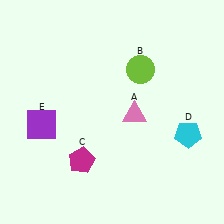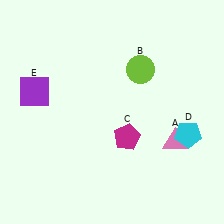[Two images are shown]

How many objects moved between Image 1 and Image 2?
3 objects moved between the two images.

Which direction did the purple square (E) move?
The purple square (E) moved up.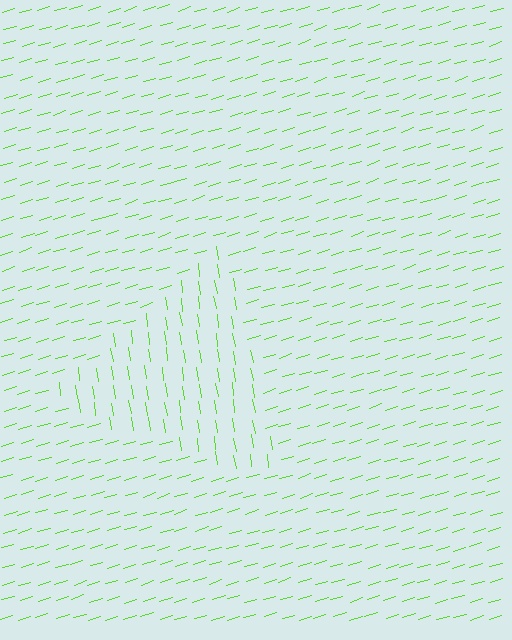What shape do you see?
I see a triangle.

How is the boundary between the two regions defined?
The boundary is defined purely by a change in line orientation (approximately 82 degrees difference). All lines are the same color and thickness.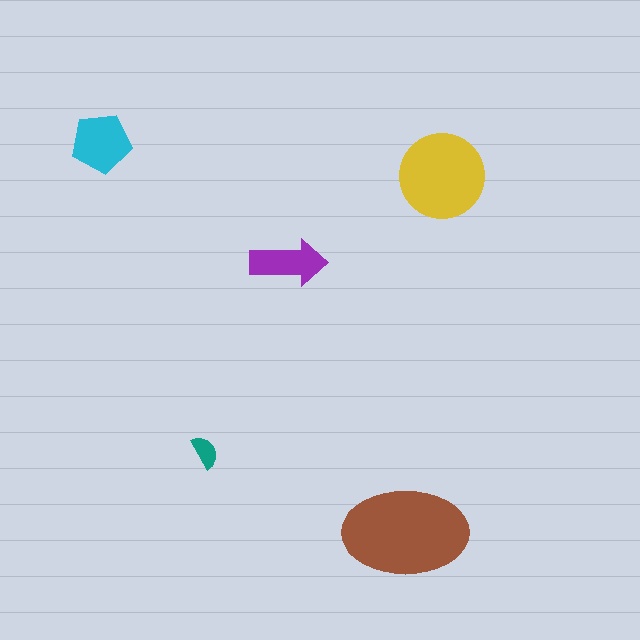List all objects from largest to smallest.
The brown ellipse, the yellow circle, the cyan pentagon, the purple arrow, the teal semicircle.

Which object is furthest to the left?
The cyan pentagon is leftmost.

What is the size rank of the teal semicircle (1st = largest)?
5th.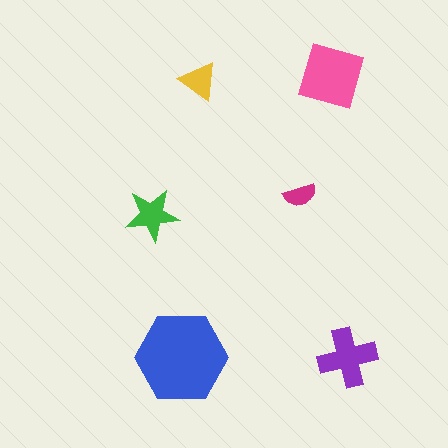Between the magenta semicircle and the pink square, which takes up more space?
The pink square.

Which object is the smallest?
The magenta semicircle.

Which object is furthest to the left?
The green star is leftmost.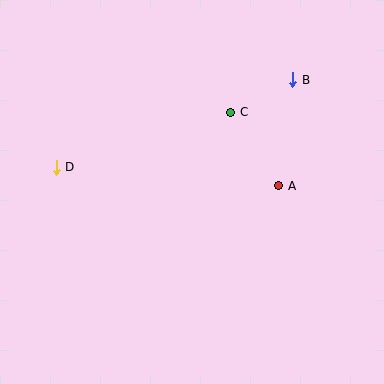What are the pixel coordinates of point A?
Point A is at (279, 186).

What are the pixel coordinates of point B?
Point B is at (293, 80).